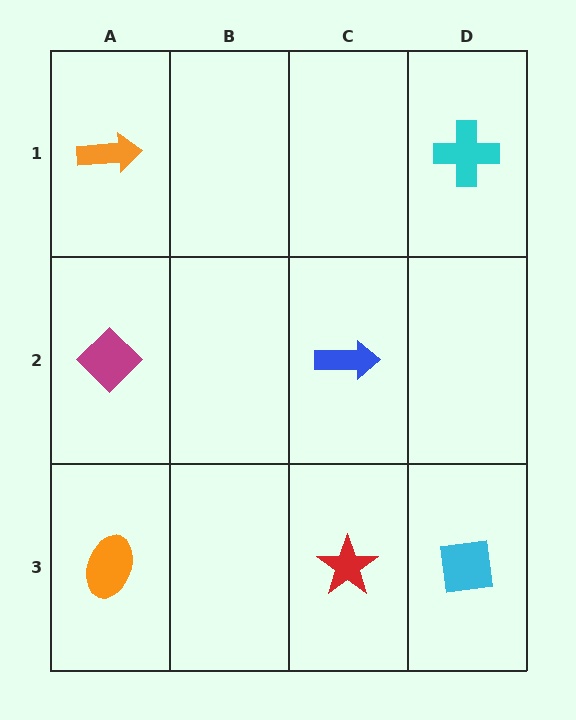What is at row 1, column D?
A cyan cross.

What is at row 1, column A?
An orange arrow.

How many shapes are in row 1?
2 shapes.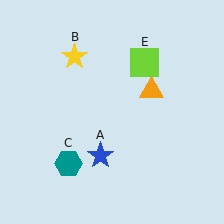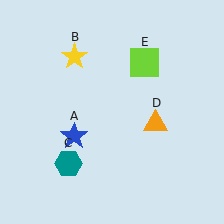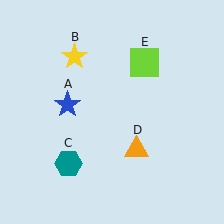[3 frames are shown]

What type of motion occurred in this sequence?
The blue star (object A), orange triangle (object D) rotated clockwise around the center of the scene.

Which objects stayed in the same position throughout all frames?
Yellow star (object B) and teal hexagon (object C) and lime square (object E) remained stationary.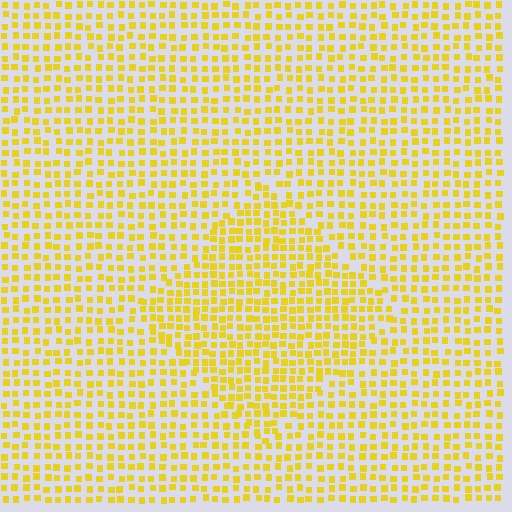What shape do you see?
I see a diamond.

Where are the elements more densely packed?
The elements are more densely packed inside the diamond boundary.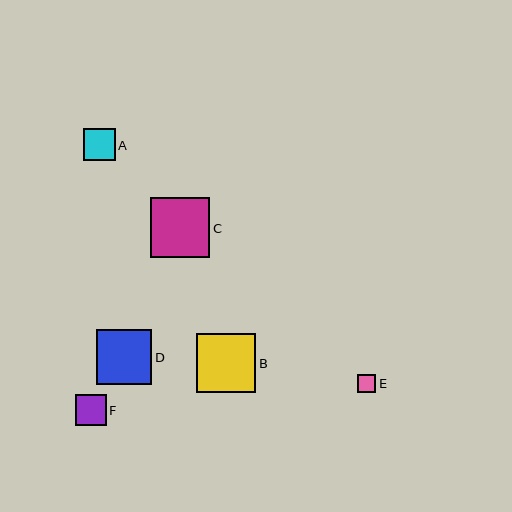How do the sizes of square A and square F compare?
Square A and square F are approximately the same size.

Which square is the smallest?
Square E is the smallest with a size of approximately 18 pixels.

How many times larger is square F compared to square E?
Square F is approximately 1.7 times the size of square E.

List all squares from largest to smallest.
From largest to smallest: C, B, D, A, F, E.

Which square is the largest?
Square C is the largest with a size of approximately 59 pixels.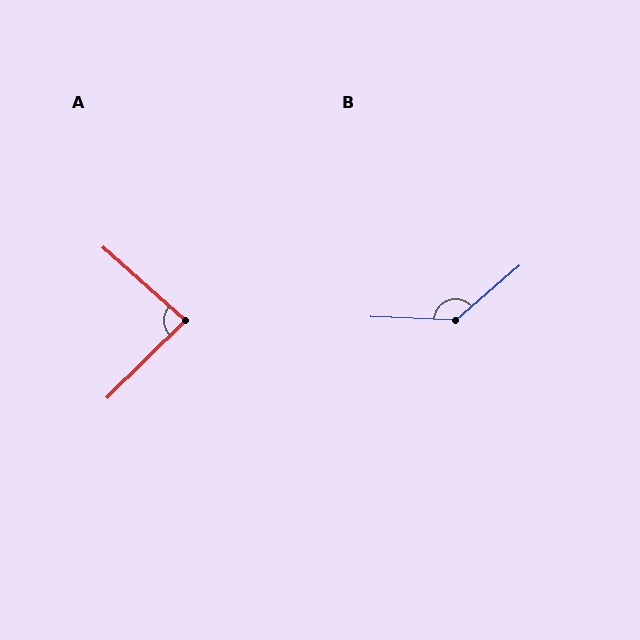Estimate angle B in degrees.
Approximately 137 degrees.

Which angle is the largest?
B, at approximately 137 degrees.